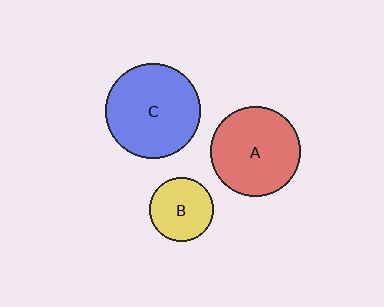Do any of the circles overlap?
No, none of the circles overlap.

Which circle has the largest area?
Circle C (blue).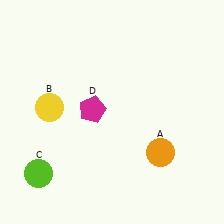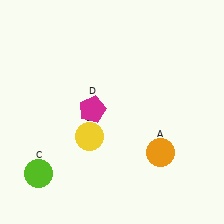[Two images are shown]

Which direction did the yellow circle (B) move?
The yellow circle (B) moved right.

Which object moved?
The yellow circle (B) moved right.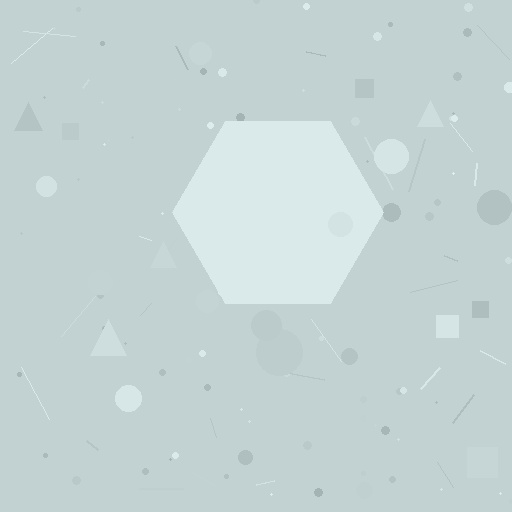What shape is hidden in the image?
A hexagon is hidden in the image.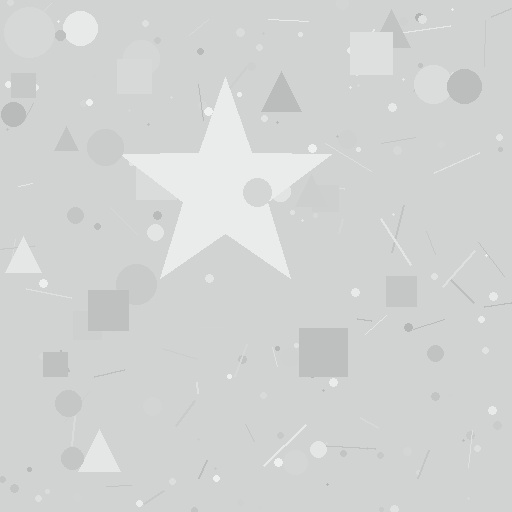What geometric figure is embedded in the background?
A star is embedded in the background.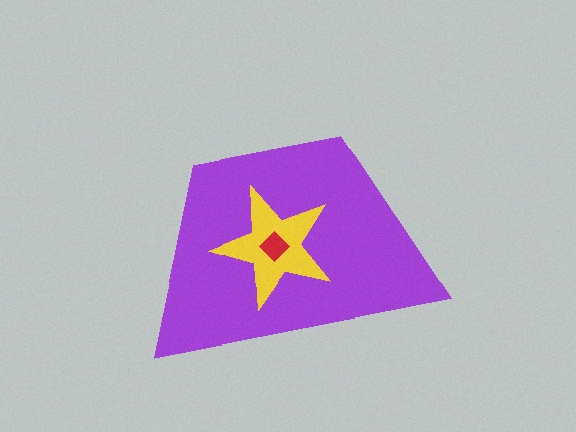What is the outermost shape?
The purple trapezoid.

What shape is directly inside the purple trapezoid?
The yellow star.